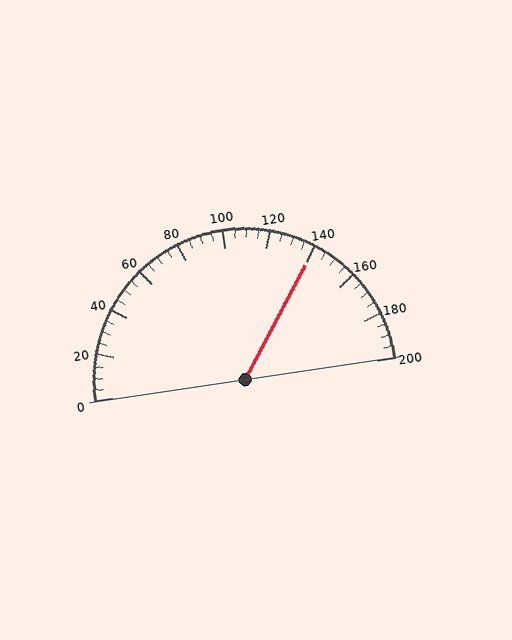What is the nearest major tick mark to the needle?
The nearest major tick mark is 140.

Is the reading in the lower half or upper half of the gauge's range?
The reading is in the upper half of the range (0 to 200).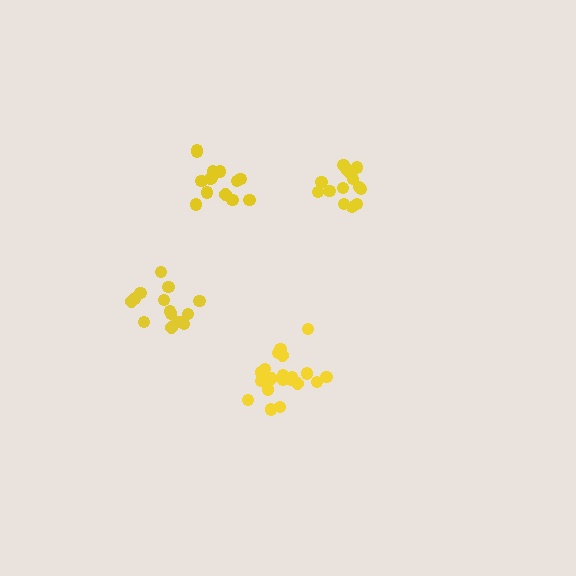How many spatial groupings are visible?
There are 4 spatial groupings.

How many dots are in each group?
Group 1: 14 dots, Group 2: 15 dots, Group 3: 14 dots, Group 4: 20 dots (63 total).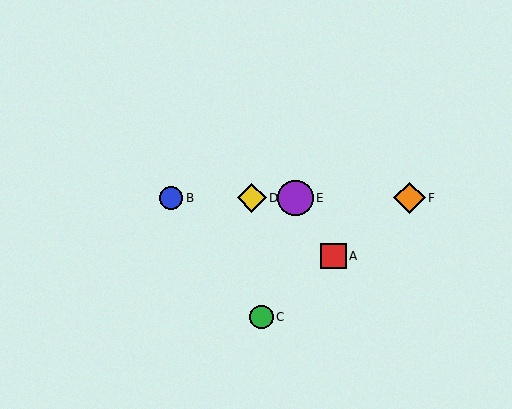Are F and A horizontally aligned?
No, F is at y≈198 and A is at y≈256.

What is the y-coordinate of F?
Object F is at y≈198.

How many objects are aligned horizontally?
4 objects (B, D, E, F) are aligned horizontally.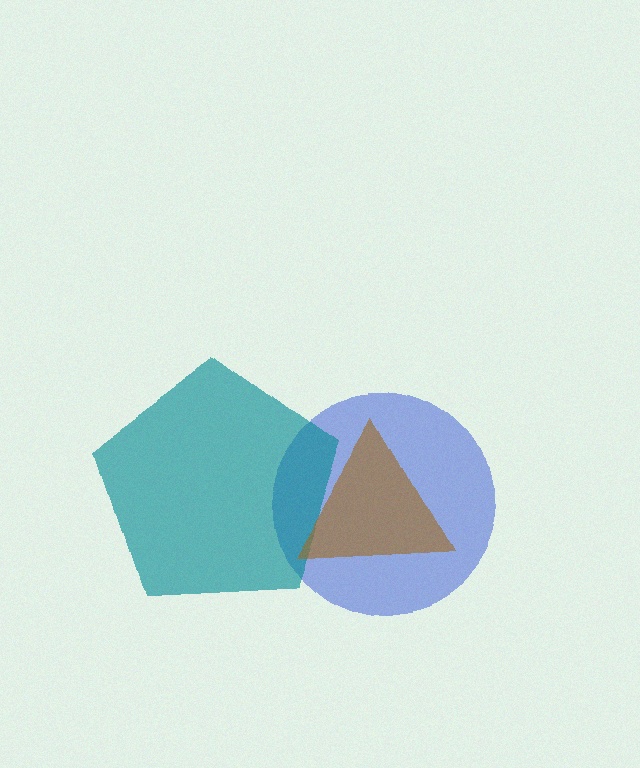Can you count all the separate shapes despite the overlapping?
Yes, there are 3 separate shapes.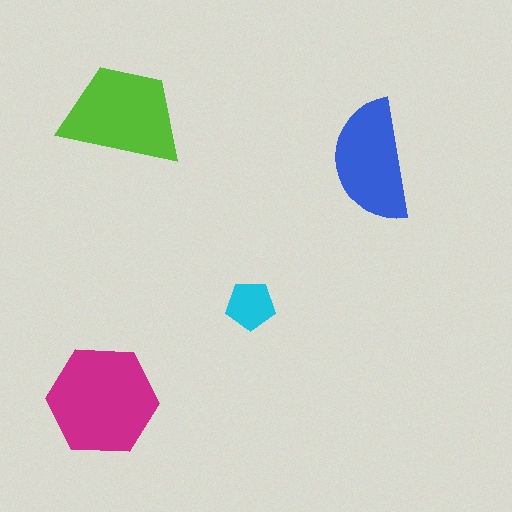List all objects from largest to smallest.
The magenta hexagon, the lime trapezoid, the blue semicircle, the cyan pentagon.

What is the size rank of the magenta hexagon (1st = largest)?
1st.